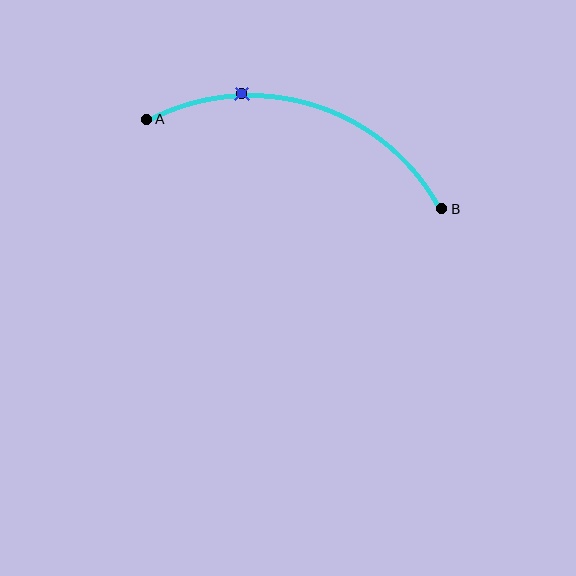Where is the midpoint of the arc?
The arc midpoint is the point on the curve farthest from the straight line joining A and B. It sits above that line.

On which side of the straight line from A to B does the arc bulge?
The arc bulges above the straight line connecting A and B.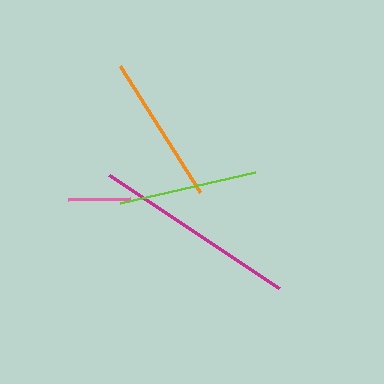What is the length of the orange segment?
The orange segment is approximately 150 pixels long.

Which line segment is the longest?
The magenta line is the longest at approximately 203 pixels.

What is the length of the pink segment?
The pink segment is approximately 62 pixels long.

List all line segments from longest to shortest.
From longest to shortest: magenta, orange, lime, pink.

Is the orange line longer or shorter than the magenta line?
The magenta line is longer than the orange line.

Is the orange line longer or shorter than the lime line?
The orange line is longer than the lime line.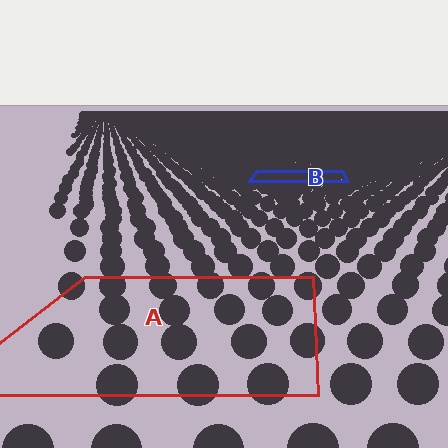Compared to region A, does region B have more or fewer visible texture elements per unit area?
Region B has more texture elements per unit area — they are packed more densely because it is farther away.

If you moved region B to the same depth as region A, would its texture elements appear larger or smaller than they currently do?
They would appear larger. At a closer depth, the same texture elements are projected at a bigger on-screen size.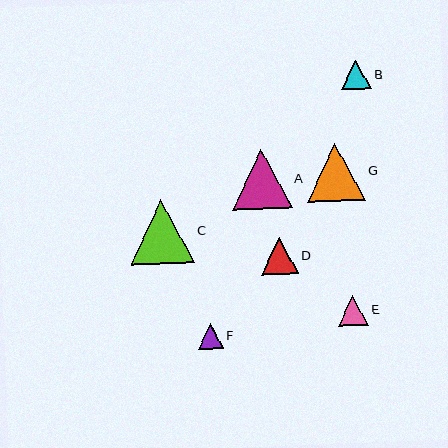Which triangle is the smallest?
Triangle F is the smallest with a size of approximately 25 pixels.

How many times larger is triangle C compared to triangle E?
Triangle C is approximately 2.1 times the size of triangle E.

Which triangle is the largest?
Triangle C is the largest with a size of approximately 64 pixels.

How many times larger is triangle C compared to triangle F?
Triangle C is approximately 2.5 times the size of triangle F.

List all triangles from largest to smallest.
From largest to smallest: C, A, G, D, E, B, F.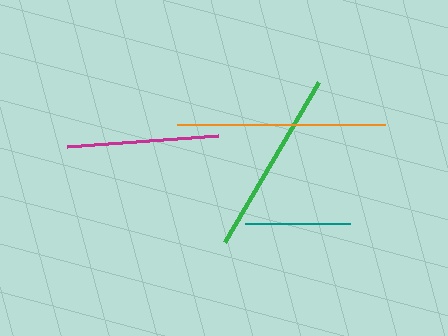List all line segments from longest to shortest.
From longest to shortest: orange, green, magenta, teal.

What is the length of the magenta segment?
The magenta segment is approximately 151 pixels long.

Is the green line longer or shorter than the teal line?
The green line is longer than the teal line.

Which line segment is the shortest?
The teal line is the shortest at approximately 105 pixels.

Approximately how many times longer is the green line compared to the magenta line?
The green line is approximately 1.2 times the length of the magenta line.